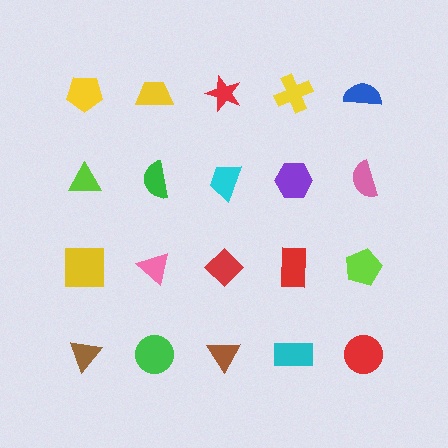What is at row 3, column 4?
A red rectangle.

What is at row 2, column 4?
A purple hexagon.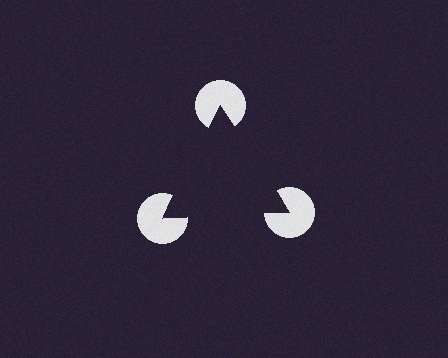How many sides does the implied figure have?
3 sides.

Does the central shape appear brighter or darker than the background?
It typically appears slightly darker than the background, even though no actual brightness change is drawn.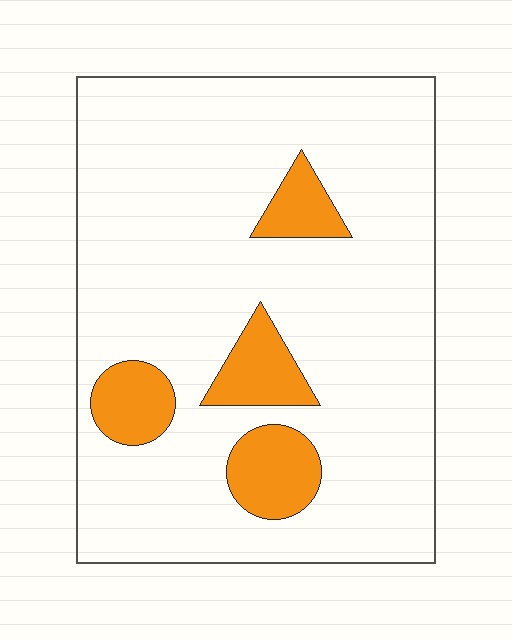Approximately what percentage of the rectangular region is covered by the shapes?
Approximately 15%.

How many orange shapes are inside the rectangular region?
4.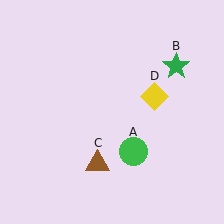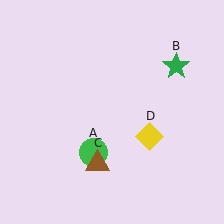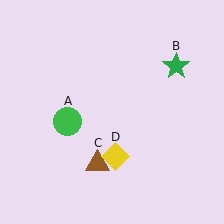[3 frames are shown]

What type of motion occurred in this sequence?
The green circle (object A), yellow diamond (object D) rotated clockwise around the center of the scene.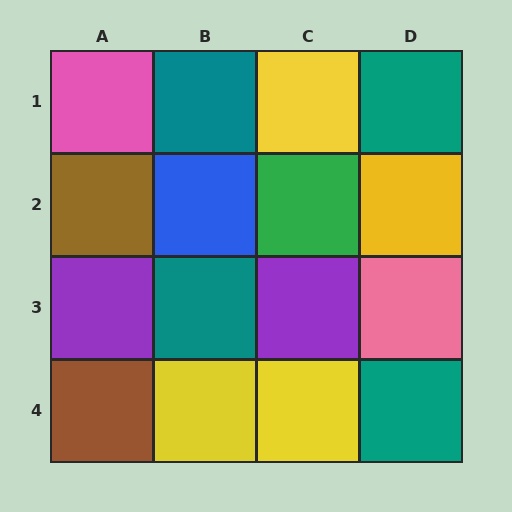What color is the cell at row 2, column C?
Green.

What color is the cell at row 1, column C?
Yellow.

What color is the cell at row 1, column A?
Pink.